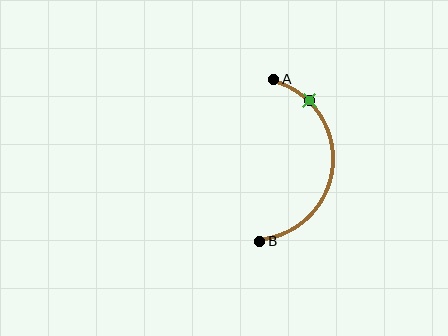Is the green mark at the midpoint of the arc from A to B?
No. The green mark lies on the arc but is closer to endpoint A. The arc midpoint would be at the point on the curve equidistant along the arc from both A and B.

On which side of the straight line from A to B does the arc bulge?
The arc bulges to the right of the straight line connecting A and B.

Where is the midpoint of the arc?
The arc midpoint is the point on the curve farthest from the straight line joining A and B. It sits to the right of that line.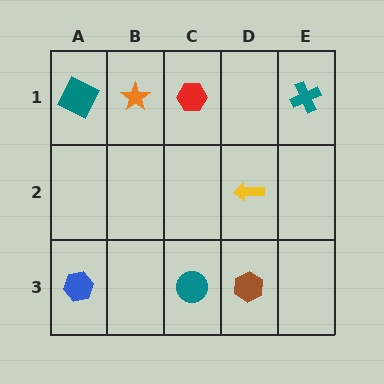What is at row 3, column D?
A brown hexagon.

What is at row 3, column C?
A teal circle.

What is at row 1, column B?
An orange star.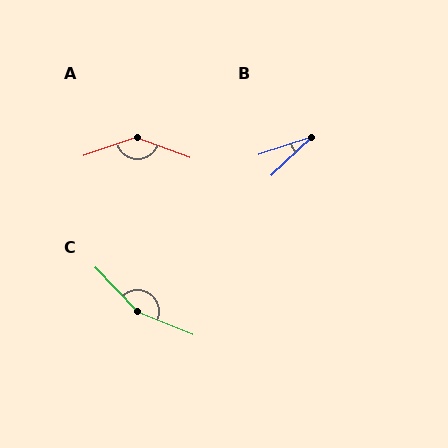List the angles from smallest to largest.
B (26°), A (140°), C (156°).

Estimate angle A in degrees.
Approximately 140 degrees.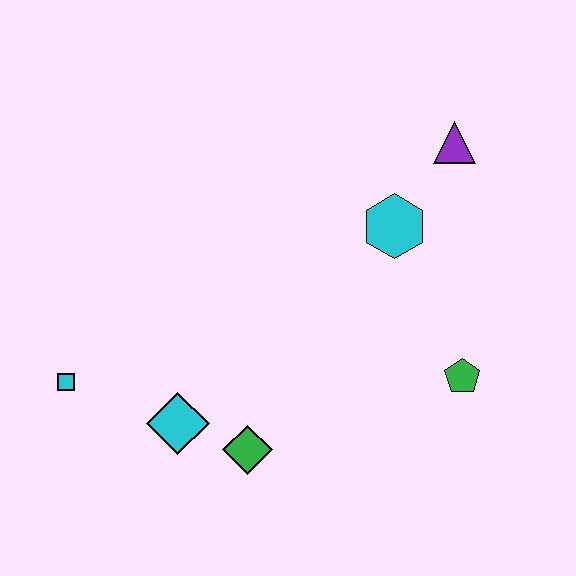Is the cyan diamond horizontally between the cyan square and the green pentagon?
Yes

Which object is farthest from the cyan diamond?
The purple triangle is farthest from the cyan diamond.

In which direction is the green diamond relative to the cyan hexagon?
The green diamond is below the cyan hexagon.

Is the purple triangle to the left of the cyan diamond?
No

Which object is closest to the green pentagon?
The cyan hexagon is closest to the green pentagon.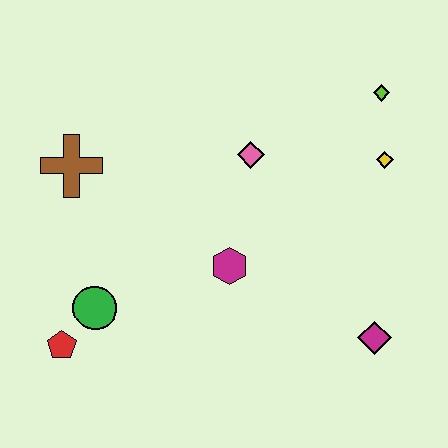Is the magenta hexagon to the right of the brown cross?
Yes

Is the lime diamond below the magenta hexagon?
No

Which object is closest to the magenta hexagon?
The pink diamond is closest to the magenta hexagon.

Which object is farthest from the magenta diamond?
The brown cross is farthest from the magenta diamond.